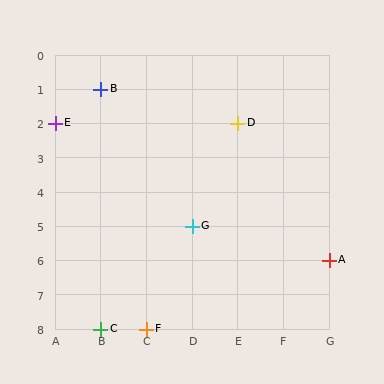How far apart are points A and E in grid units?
Points A and E are 6 columns and 4 rows apart (about 7.2 grid units diagonally).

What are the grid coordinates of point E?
Point E is at grid coordinates (A, 2).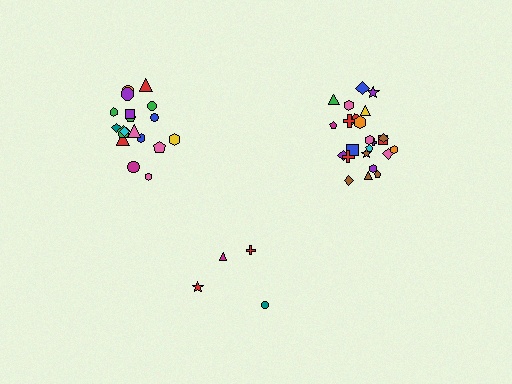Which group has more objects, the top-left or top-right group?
The top-right group.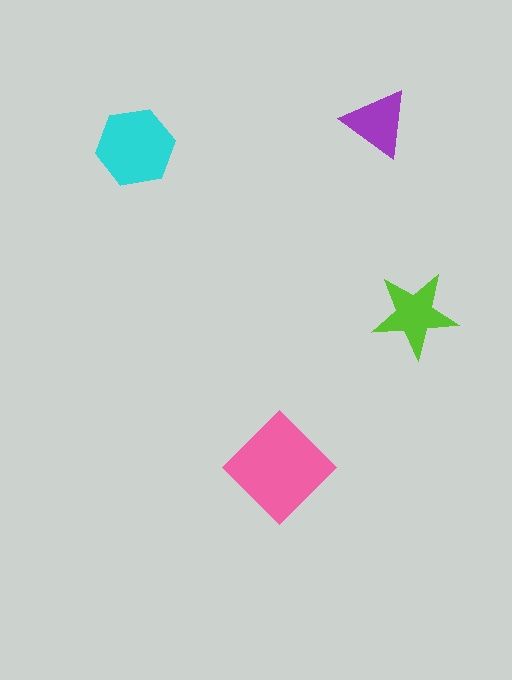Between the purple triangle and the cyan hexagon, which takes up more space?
The cyan hexagon.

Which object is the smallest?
The purple triangle.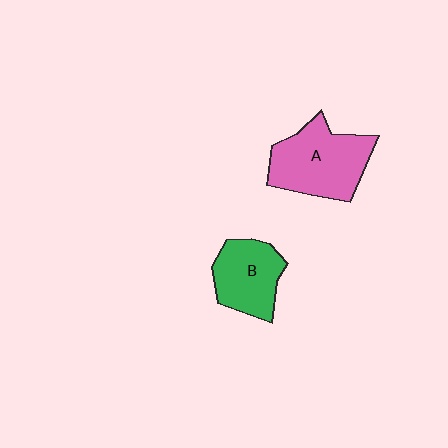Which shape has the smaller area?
Shape B (green).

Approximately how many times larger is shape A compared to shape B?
Approximately 1.4 times.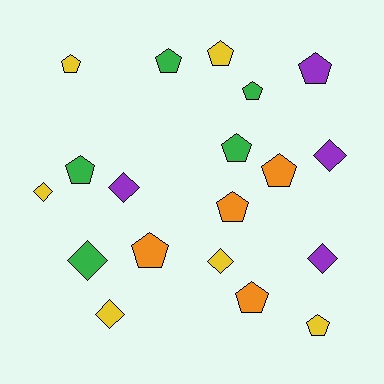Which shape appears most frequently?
Pentagon, with 12 objects.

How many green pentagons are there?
There are 4 green pentagons.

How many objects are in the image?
There are 19 objects.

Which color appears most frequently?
Yellow, with 6 objects.